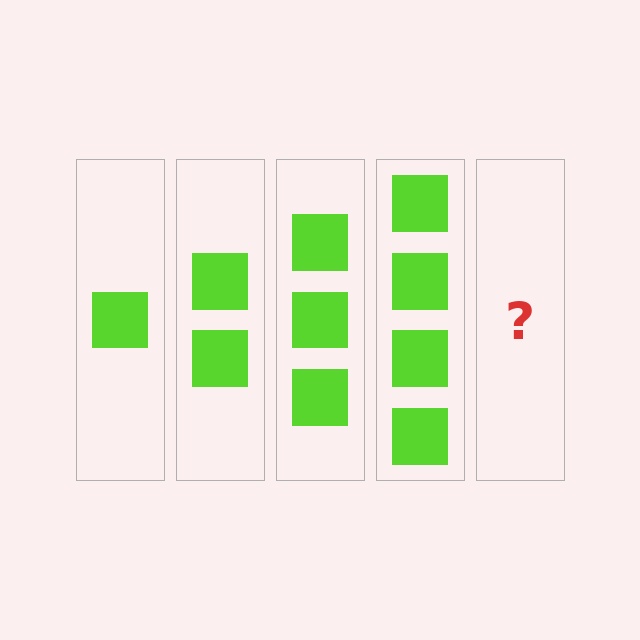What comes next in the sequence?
The next element should be 5 squares.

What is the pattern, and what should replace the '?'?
The pattern is that each step adds one more square. The '?' should be 5 squares.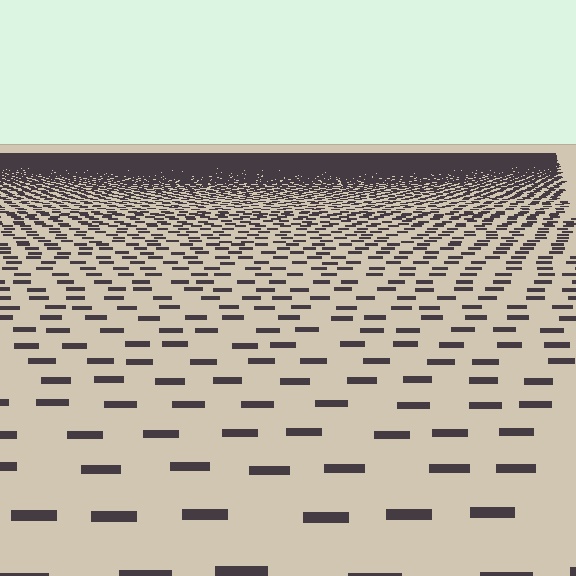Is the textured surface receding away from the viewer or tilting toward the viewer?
The surface is receding away from the viewer. Texture elements get smaller and denser toward the top.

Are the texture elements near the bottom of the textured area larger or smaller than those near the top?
Larger. Near the bottom, elements are closer to the viewer and appear at a bigger on-screen size.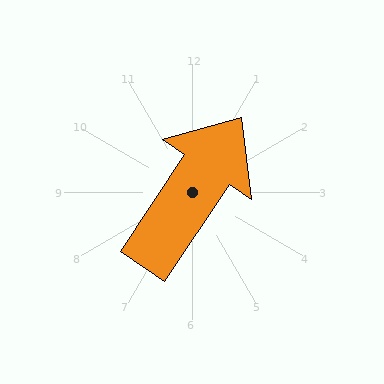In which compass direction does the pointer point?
Northeast.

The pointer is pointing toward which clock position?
Roughly 1 o'clock.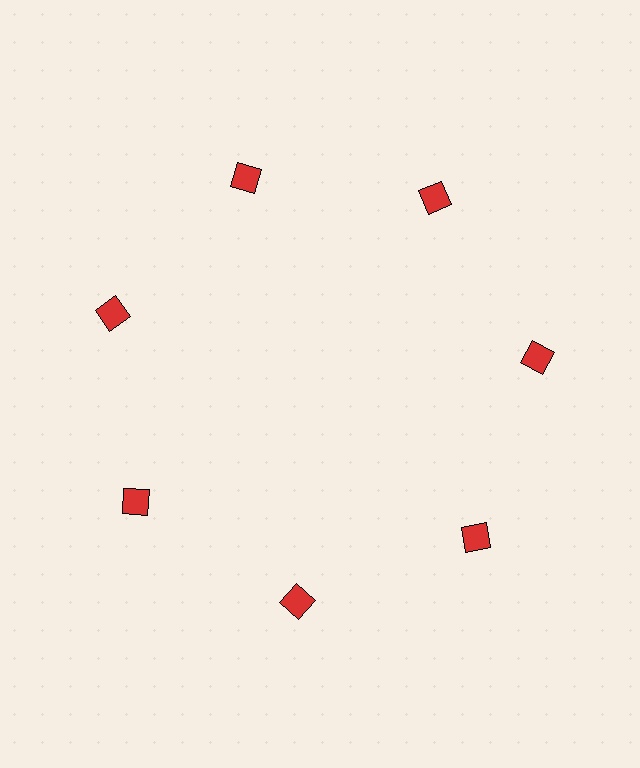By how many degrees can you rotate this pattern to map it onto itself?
The pattern maps onto itself every 51 degrees of rotation.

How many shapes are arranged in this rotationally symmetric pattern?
There are 7 shapes, arranged in 7 groups of 1.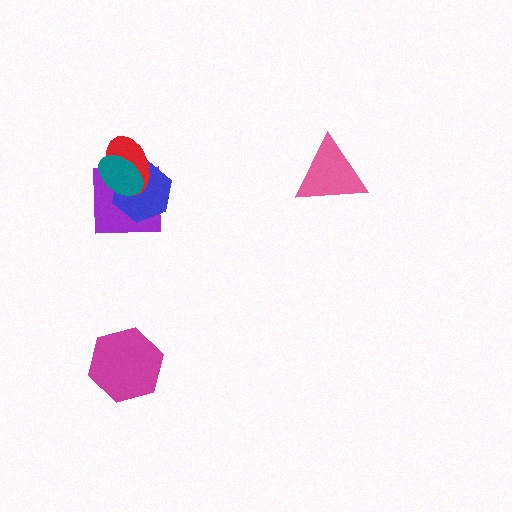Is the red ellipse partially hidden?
Yes, it is partially covered by another shape.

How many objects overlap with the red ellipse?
3 objects overlap with the red ellipse.